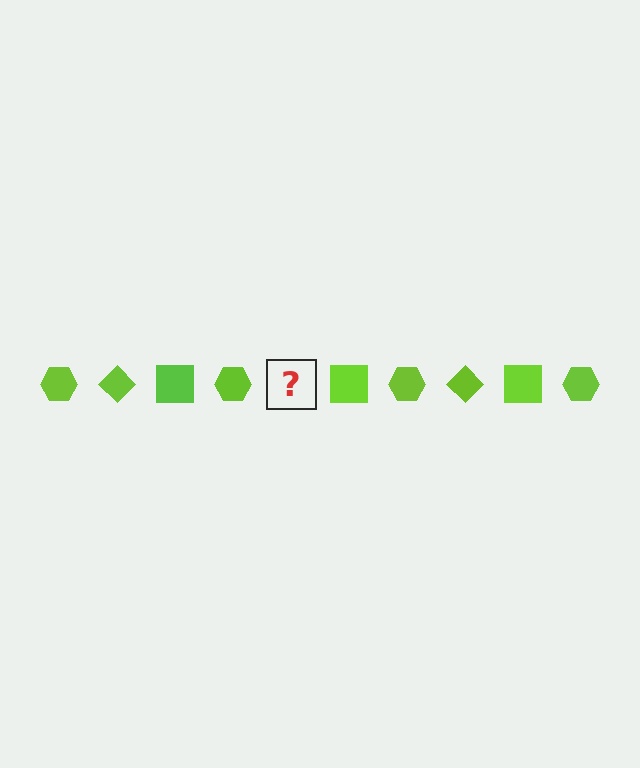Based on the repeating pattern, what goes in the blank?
The blank should be a lime diamond.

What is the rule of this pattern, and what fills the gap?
The rule is that the pattern cycles through hexagon, diamond, square shapes in lime. The gap should be filled with a lime diamond.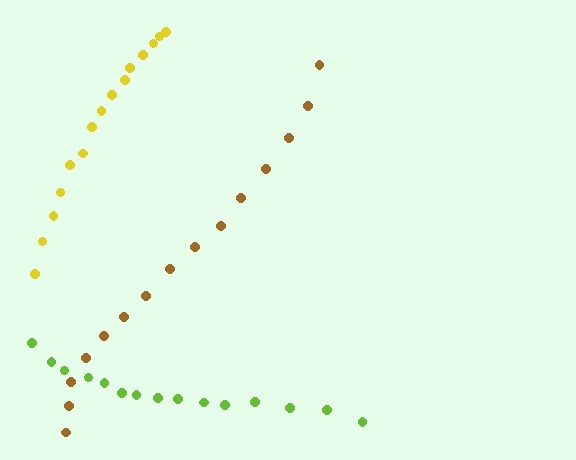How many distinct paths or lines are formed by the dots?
There are 3 distinct paths.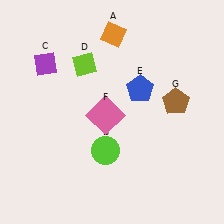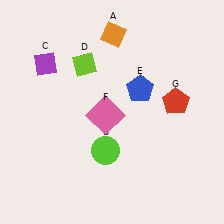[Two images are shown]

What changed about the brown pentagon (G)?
In Image 1, G is brown. In Image 2, it changed to red.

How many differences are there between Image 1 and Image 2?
There is 1 difference between the two images.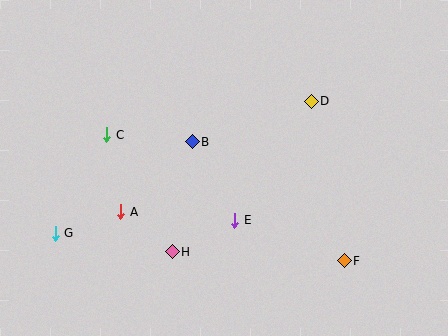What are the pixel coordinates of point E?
Point E is at (235, 220).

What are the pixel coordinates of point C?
Point C is at (107, 135).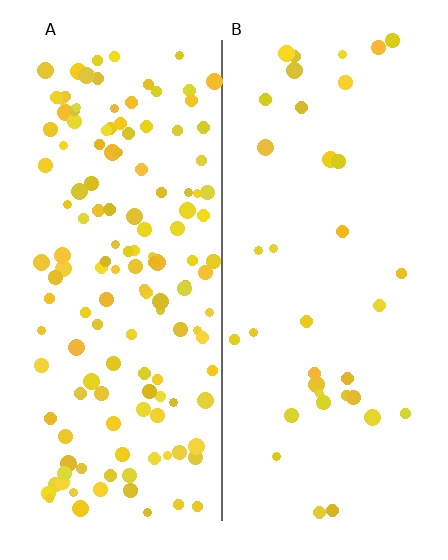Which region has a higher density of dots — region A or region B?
A (the left).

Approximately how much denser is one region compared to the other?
Approximately 3.9× — region A over region B.